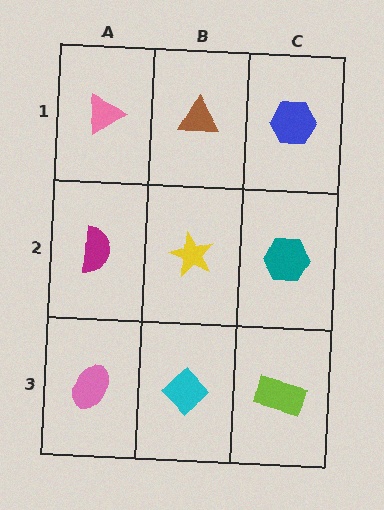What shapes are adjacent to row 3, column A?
A magenta semicircle (row 2, column A), a cyan diamond (row 3, column B).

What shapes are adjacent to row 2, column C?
A blue hexagon (row 1, column C), a lime rectangle (row 3, column C), a yellow star (row 2, column B).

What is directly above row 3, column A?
A magenta semicircle.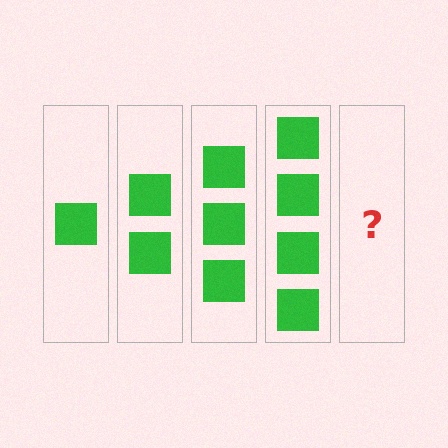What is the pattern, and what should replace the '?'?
The pattern is that each step adds one more square. The '?' should be 5 squares.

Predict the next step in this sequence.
The next step is 5 squares.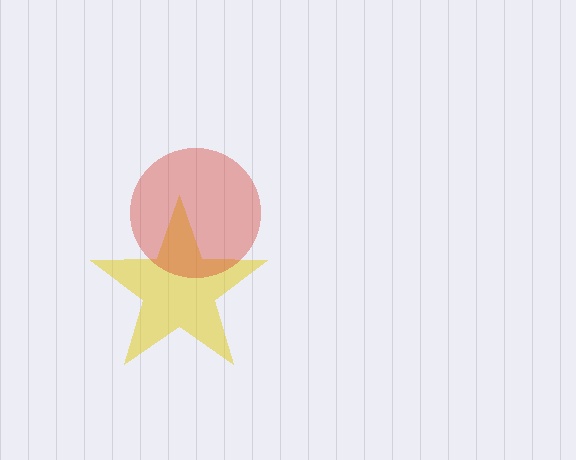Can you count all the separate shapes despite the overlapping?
Yes, there are 2 separate shapes.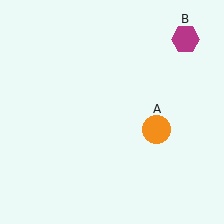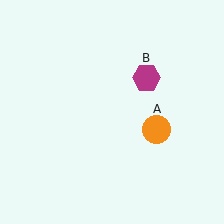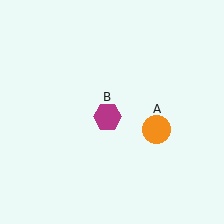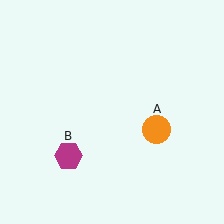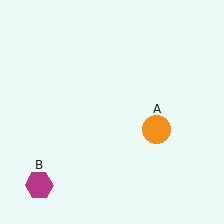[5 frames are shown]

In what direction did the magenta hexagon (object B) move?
The magenta hexagon (object B) moved down and to the left.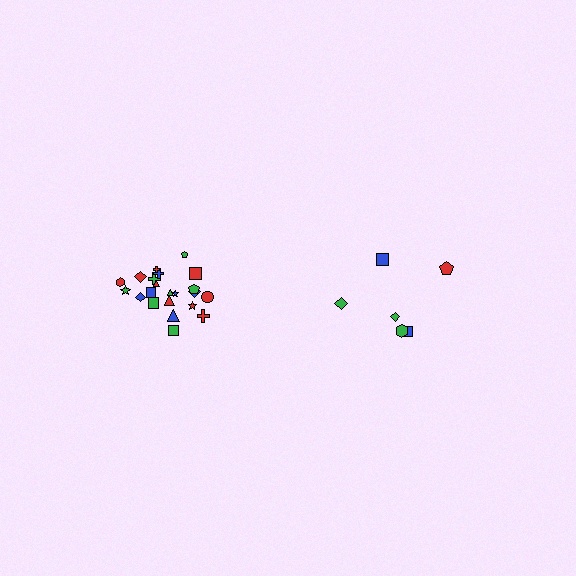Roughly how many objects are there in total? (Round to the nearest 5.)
Roughly 30 objects in total.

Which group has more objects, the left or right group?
The left group.